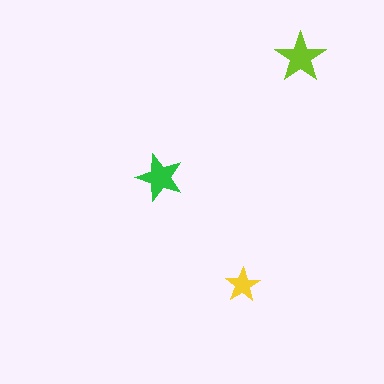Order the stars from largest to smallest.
the lime one, the green one, the yellow one.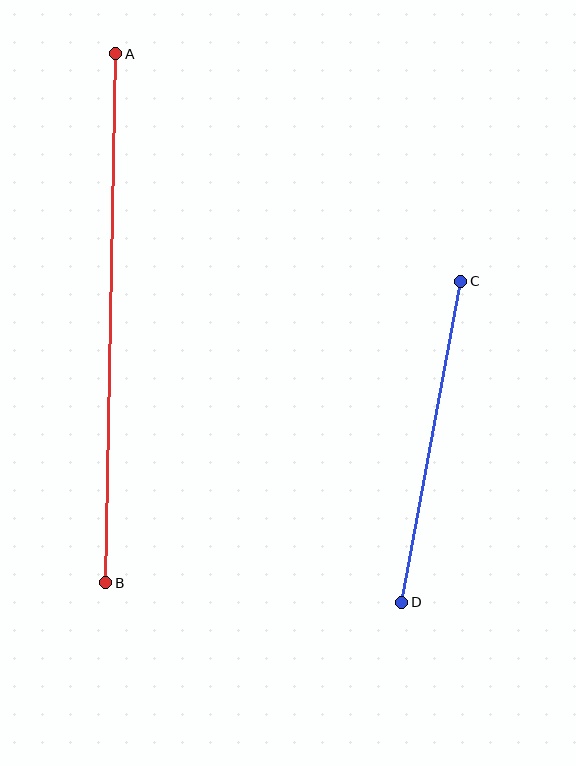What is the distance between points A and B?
The distance is approximately 529 pixels.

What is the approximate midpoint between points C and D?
The midpoint is at approximately (431, 442) pixels.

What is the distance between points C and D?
The distance is approximately 326 pixels.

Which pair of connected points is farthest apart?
Points A and B are farthest apart.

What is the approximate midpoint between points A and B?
The midpoint is at approximately (111, 318) pixels.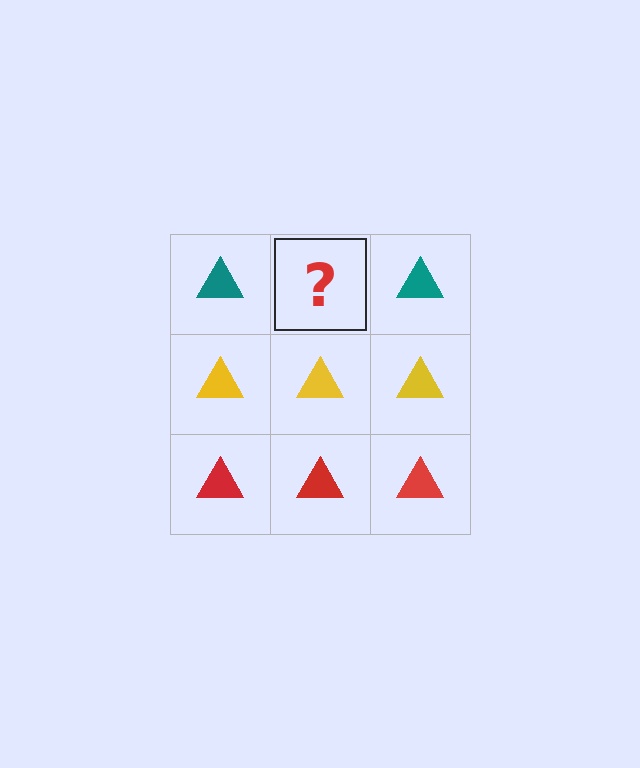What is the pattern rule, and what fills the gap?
The rule is that each row has a consistent color. The gap should be filled with a teal triangle.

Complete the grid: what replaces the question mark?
The question mark should be replaced with a teal triangle.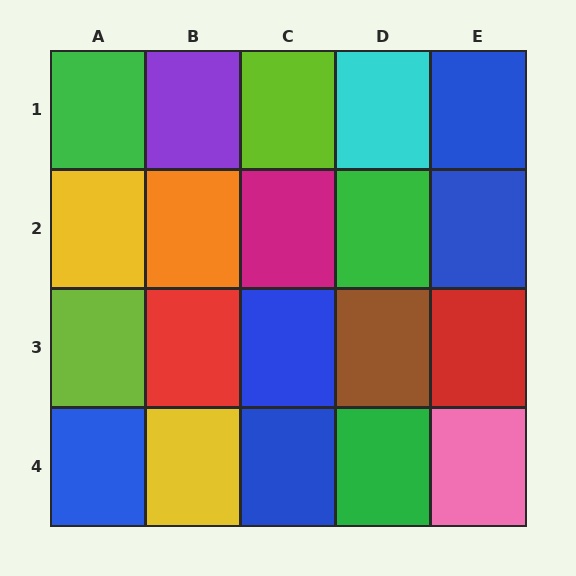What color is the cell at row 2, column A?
Yellow.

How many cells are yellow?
2 cells are yellow.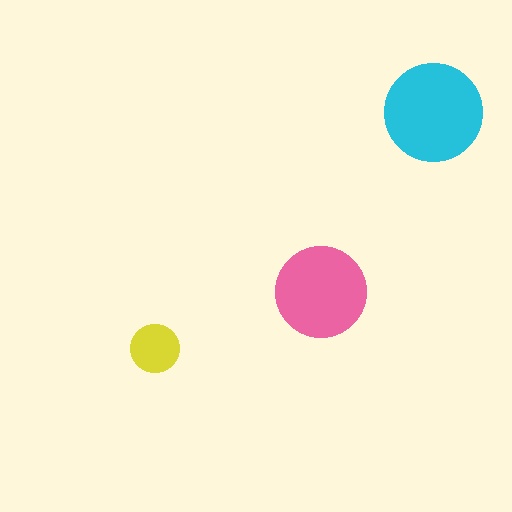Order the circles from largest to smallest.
the cyan one, the pink one, the yellow one.